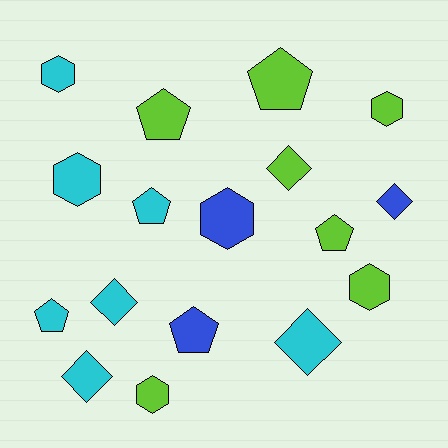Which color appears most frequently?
Lime, with 7 objects.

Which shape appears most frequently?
Pentagon, with 6 objects.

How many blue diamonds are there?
There is 1 blue diamond.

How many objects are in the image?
There are 17 objects.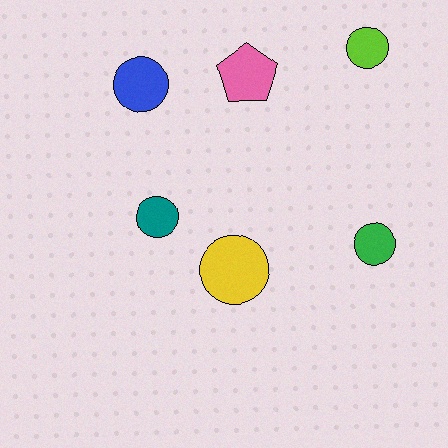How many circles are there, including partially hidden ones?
There are 5 circles.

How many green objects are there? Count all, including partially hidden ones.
There is 1 green object.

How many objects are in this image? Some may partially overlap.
There are 6 objects.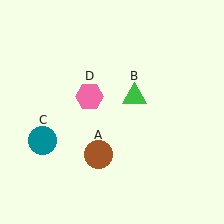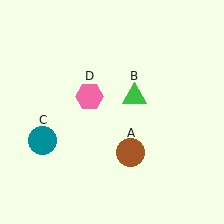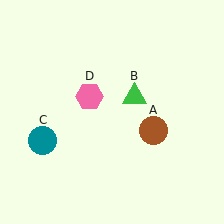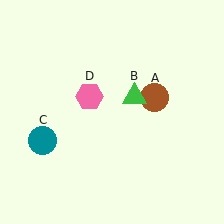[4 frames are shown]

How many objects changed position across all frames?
1 object changed position: brown circle (object A).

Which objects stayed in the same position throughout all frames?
Green triangle (object B) and teal circle (object C) and pink hexagon (object D) remained stationary.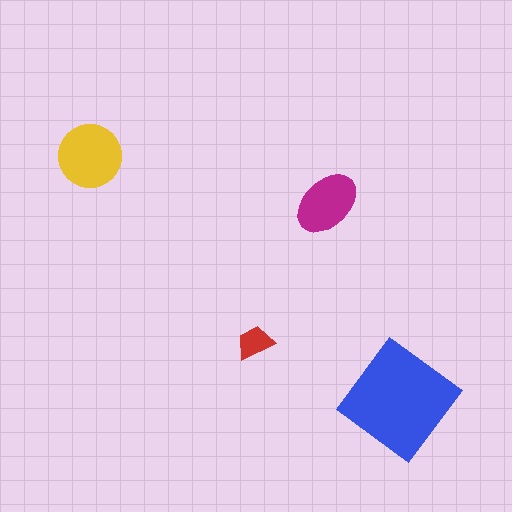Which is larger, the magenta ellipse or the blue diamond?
The blue diamond.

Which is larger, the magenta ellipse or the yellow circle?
The yellow circle.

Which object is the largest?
The blue diamond.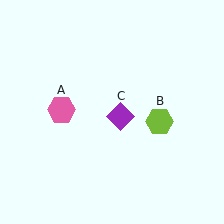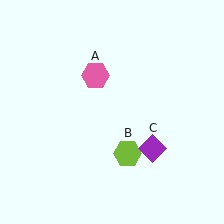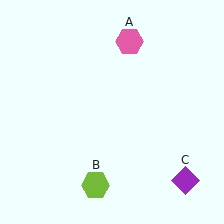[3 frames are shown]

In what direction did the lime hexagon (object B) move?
The lime hexagon (object B) moved down and to the left.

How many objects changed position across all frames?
3 objects changed position: pink hexagon (object A), lime hexagon (object B), purple diamond (object C).